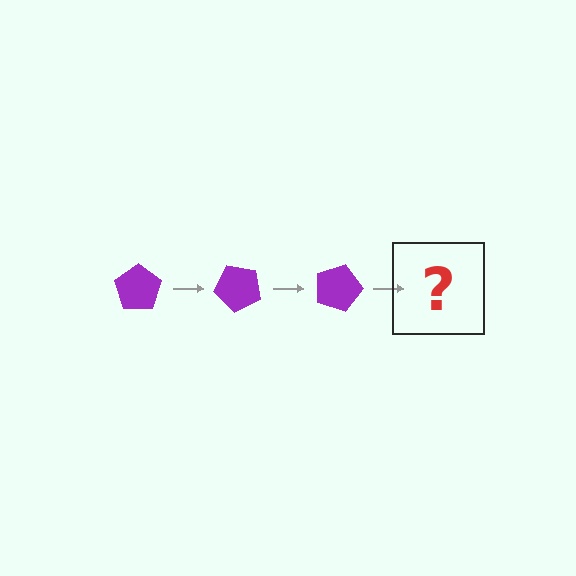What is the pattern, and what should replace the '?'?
The pattern is that the pentagon rotates 45 degrees each step. The '?' should be a purple pentagon rotated 135 degrees.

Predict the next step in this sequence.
The next step is a purple pentagon rotated 135 degrees.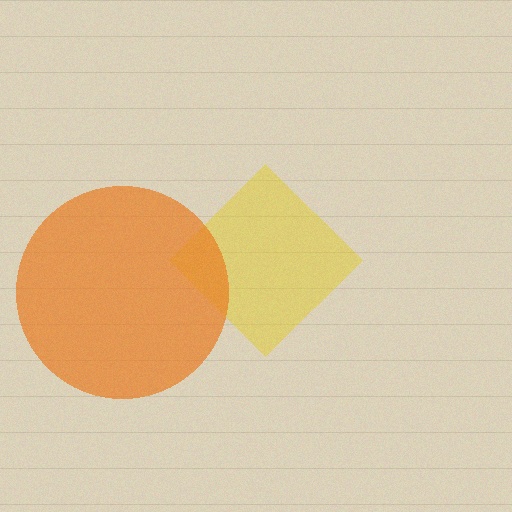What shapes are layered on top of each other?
The layered shapes are: a yellow diamond, an orange circle.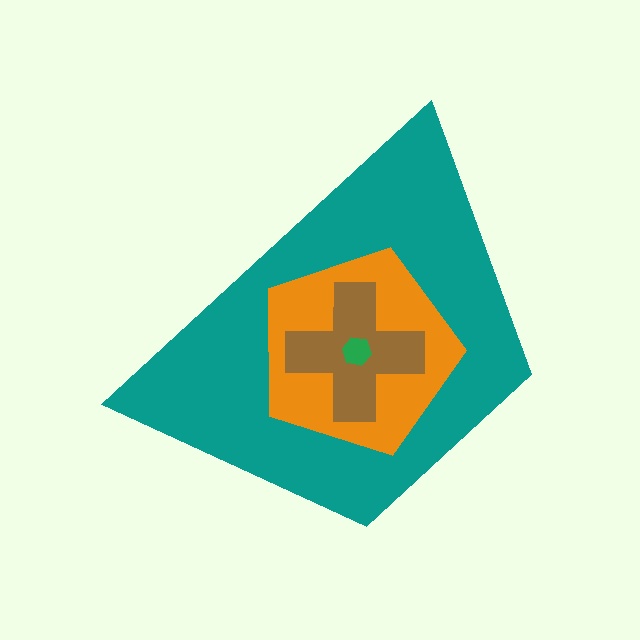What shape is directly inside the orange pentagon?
The brown cross.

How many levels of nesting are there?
4.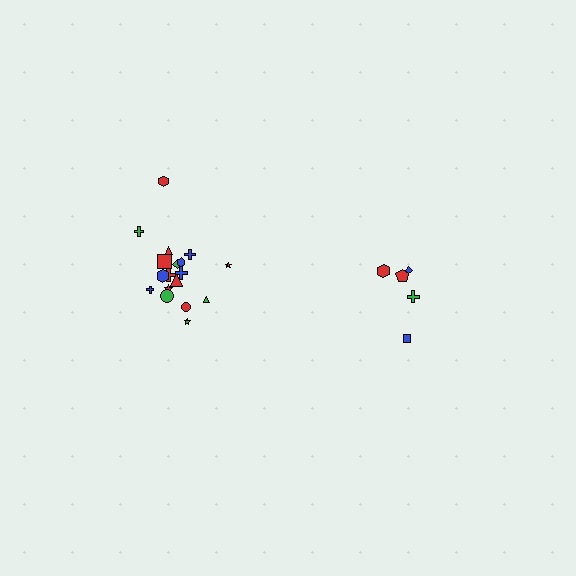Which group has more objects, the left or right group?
The left group.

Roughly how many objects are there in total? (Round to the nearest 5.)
Roughly 25 objects in total.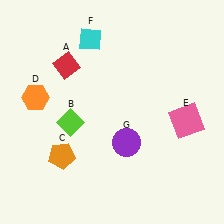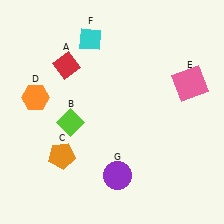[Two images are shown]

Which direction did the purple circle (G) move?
The purple circle (G) moved down.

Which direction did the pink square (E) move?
The pink square (E) moved up.